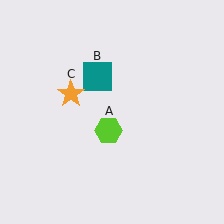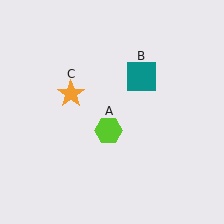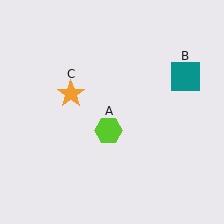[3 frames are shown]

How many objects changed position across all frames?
1 object changed position: teal square (object B).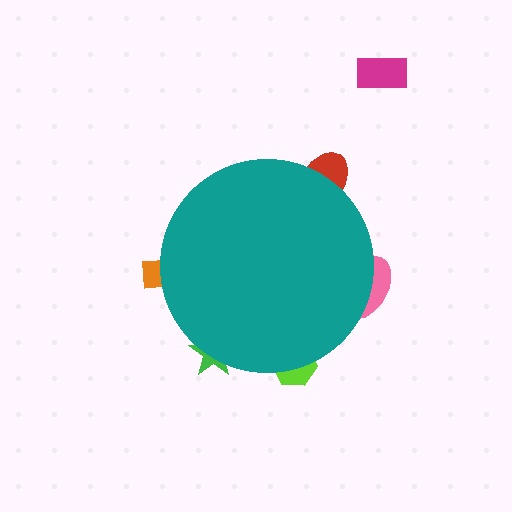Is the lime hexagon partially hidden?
Yes, the lime hexagon is partially hidden behind the teal circle.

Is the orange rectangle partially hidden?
Yes, the orange rectangle is partially hidden behind the teal circle.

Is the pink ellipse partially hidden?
Yes, the pink ellipse is partially hidden behind the teal circle.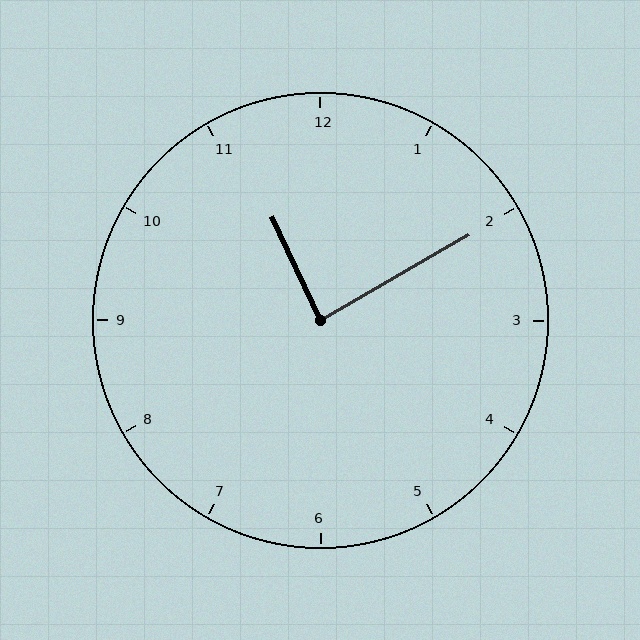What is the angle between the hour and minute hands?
Approximately 85 degrees.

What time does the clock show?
11:10.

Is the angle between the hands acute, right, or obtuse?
It is right.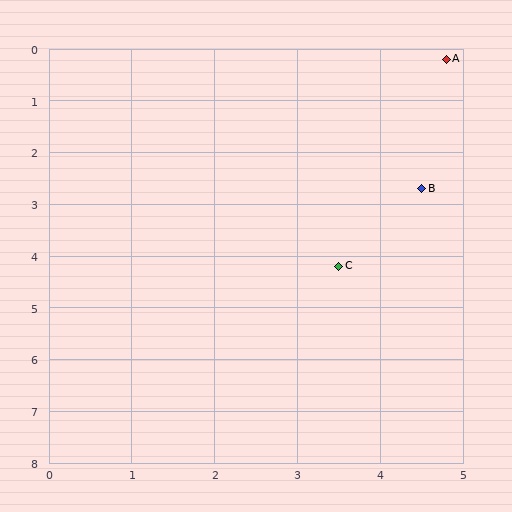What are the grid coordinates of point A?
Point A is at approximately (4.8, 0.2).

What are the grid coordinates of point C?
Point C is at approximately (3.5, 4.2).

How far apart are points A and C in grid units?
Points A and C are about 4.2 grid units apart.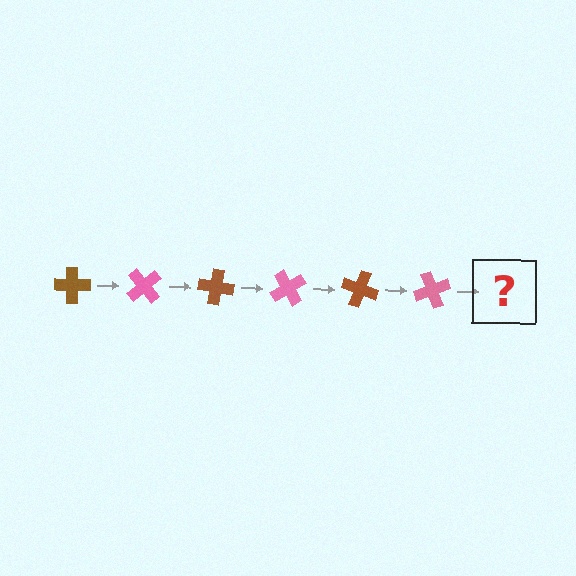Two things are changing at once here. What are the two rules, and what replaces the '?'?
The two rules are that it rotates 50 degrees each step and the color cycles through brown and pink. The '?' should be a brown cross, rotated 300 degrees from the start.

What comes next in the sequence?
The next element should be a brown cross, rotated 300 degrees from the start.